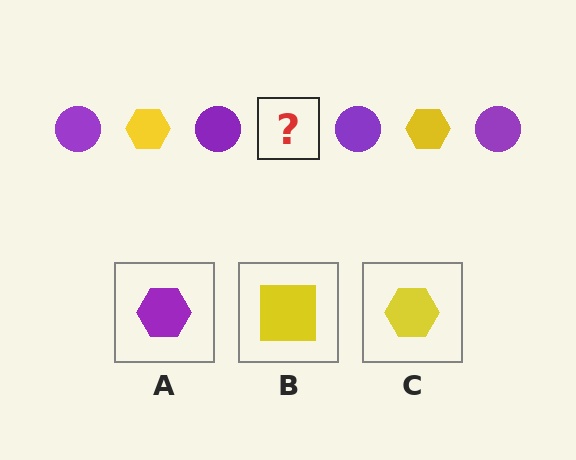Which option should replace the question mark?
Option C.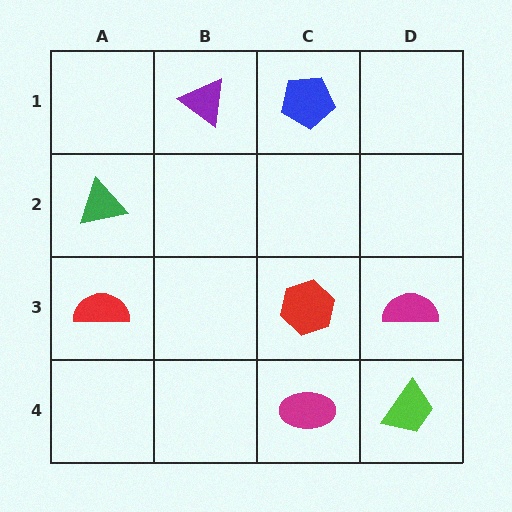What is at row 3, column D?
A magenta semicircle.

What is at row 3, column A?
A red semicircle.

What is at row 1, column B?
A purple triangle.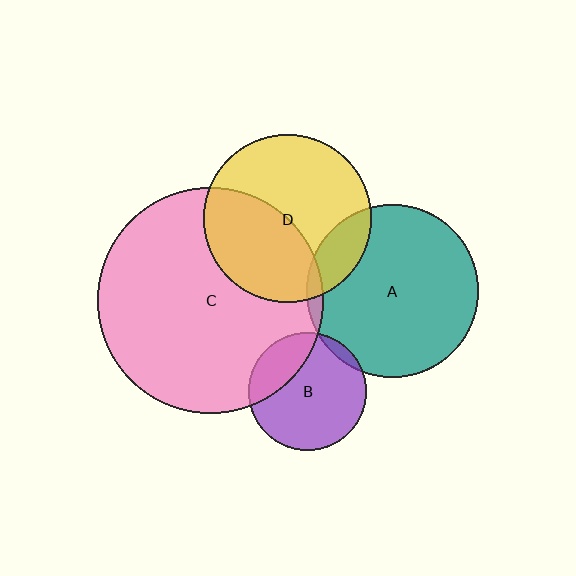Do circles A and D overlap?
Yes.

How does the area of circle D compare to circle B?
Approximately 2.0 times.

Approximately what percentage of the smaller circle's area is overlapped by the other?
Approximately 15%.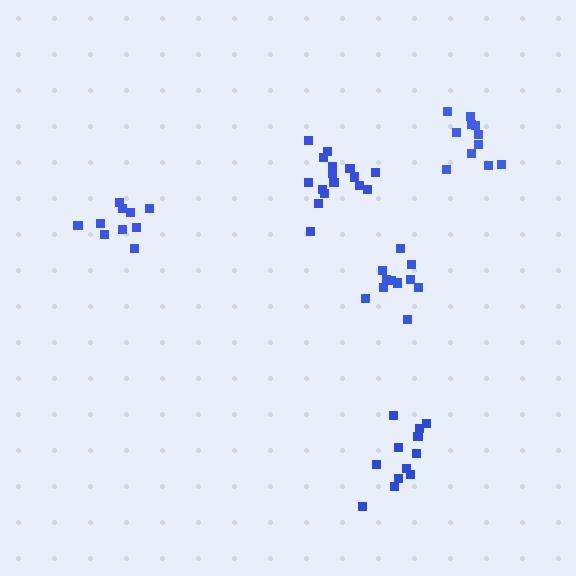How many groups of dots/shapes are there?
There are 5 groups.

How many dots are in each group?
Group 1: 11 dots, Group 2: 10 dots, Group 3: 16 dots, Group 4: 12 dots, Group 5: 11 dots (60 total).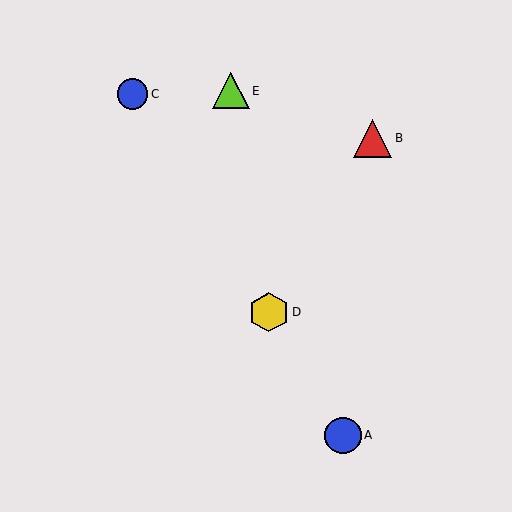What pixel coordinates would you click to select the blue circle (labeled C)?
Click at (132, 94) to select the blue circle C.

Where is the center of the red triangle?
The center of the red triangle is at (373, 138).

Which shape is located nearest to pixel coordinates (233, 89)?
The lime triangle (labeled E) at (231, 91) is nearest to that location.